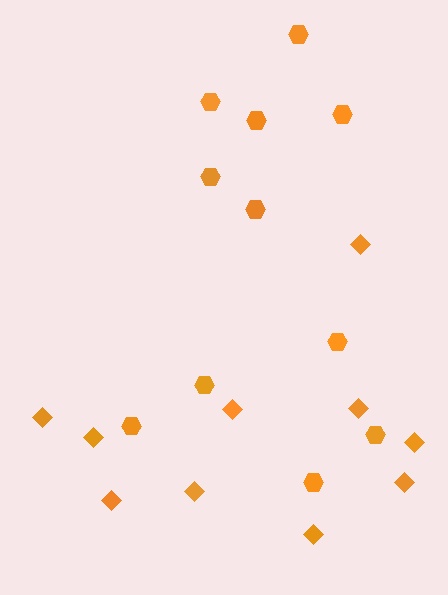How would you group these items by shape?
There are 2 groups: one group of hexagons (11) and one group of diamonds (10).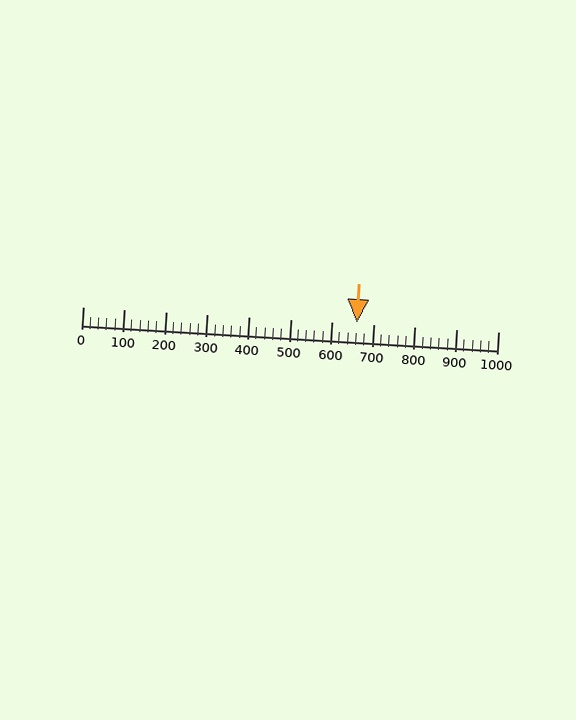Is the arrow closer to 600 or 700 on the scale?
The arrow is closer to 700.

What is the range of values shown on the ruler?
The ruler shows values from 0 to 1000.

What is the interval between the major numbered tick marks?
The major tick marks are spaced 100 units apart.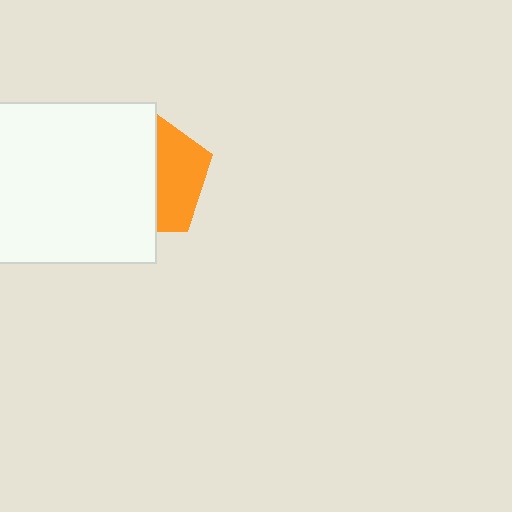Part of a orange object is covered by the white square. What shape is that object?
It is a pentagon.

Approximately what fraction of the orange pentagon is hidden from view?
Roughly 61% of the orange pentagon is hidden behind the white square.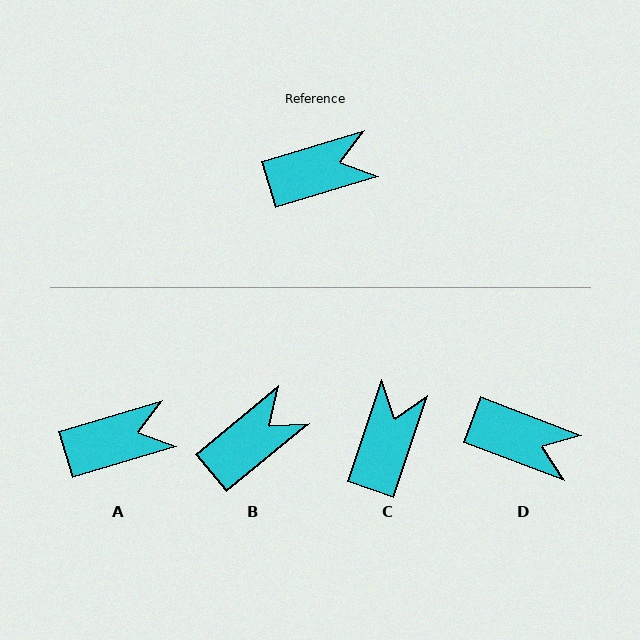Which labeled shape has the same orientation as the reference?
A.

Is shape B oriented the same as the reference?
No, it is off by about 23 degrees.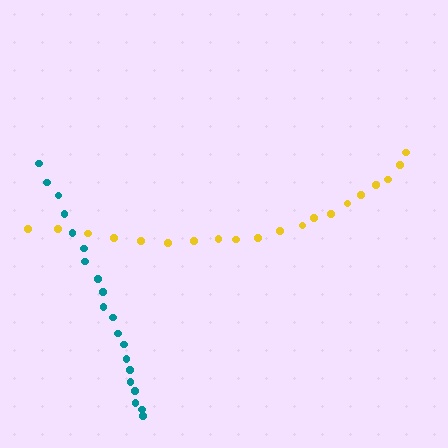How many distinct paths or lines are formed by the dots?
There are 2 distinct paths.